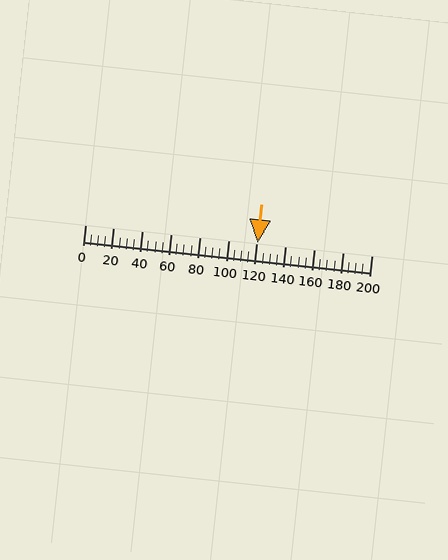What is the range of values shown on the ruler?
The ruler shows values from 0 to 200.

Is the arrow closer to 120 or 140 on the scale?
The arrow is closer to 120.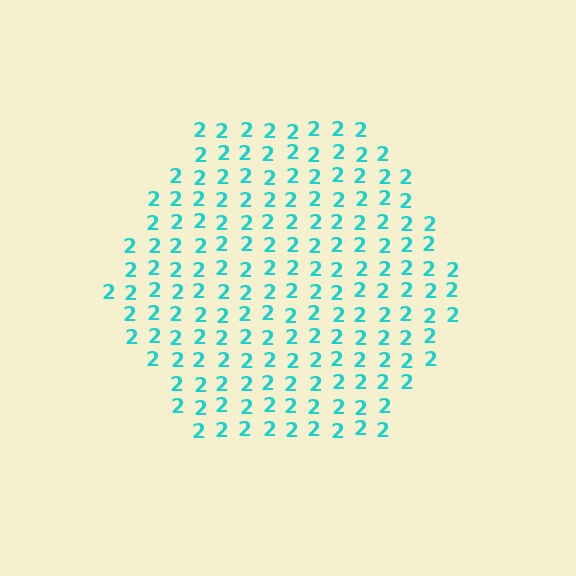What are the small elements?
The small elements are digit 2's.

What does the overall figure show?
The overall figure shows a hexagon.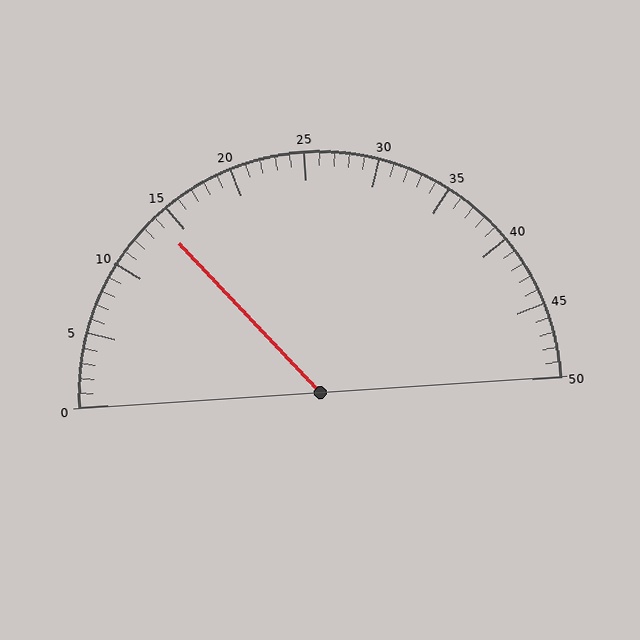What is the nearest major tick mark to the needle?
The nearest major tick mark is 15.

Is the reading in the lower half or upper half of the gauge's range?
The reading is in the lower half of the range (0 to 50).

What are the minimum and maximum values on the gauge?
The gauge ranges from 0 to 50.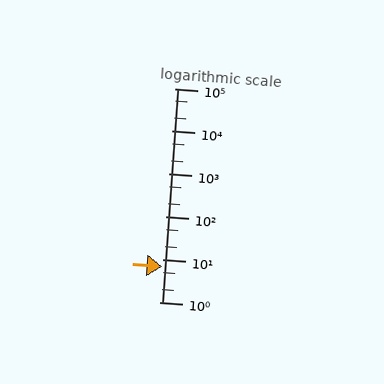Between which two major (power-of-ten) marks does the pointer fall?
The pointer is between 1 and 10.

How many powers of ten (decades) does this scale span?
The scale spans 5 decades, from 1 to 100000.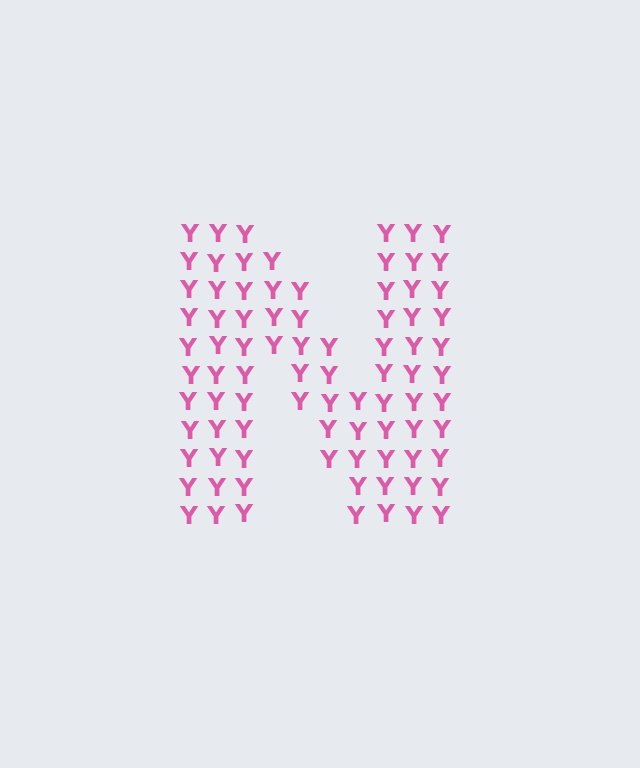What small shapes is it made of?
It is made of small letter Y's.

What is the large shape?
The large shape is the letter N.